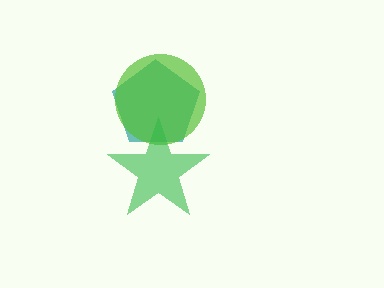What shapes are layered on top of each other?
The layered shapes are: a teal pentagon, a lime circle, a green star.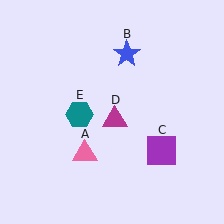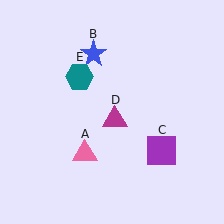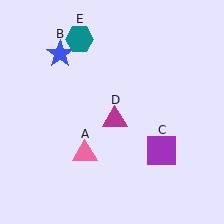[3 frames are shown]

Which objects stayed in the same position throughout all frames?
Pink triangle (object A) and purple square (object C) and magenta triangle (object D) remained stationary.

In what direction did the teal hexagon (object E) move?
The teal hexagon (object E) moved up.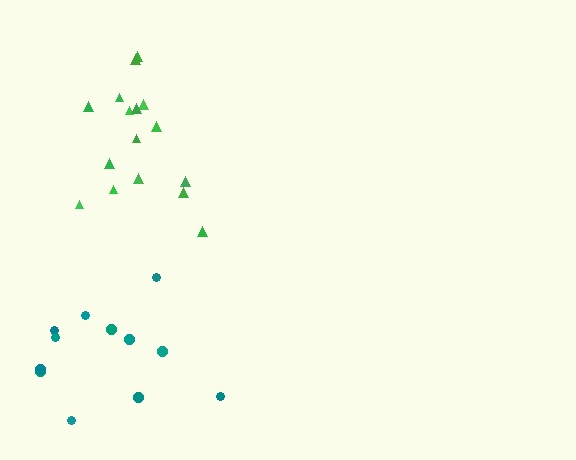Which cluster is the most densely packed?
Green.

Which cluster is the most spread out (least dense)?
Teal.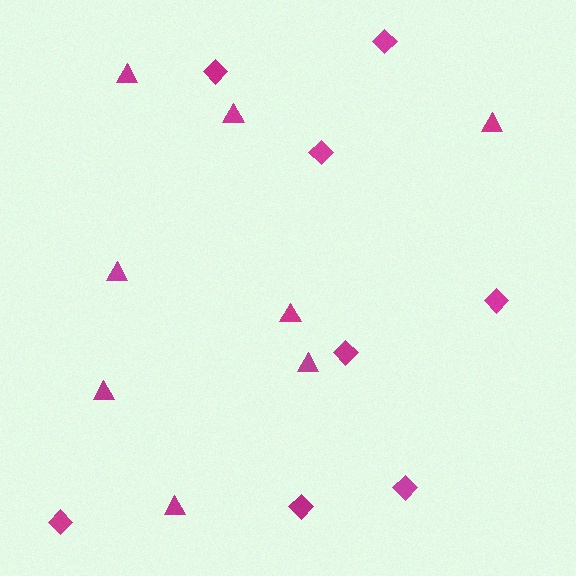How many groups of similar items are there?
There are 2 groups: one group of triangles (8) and one group of diamonds (8).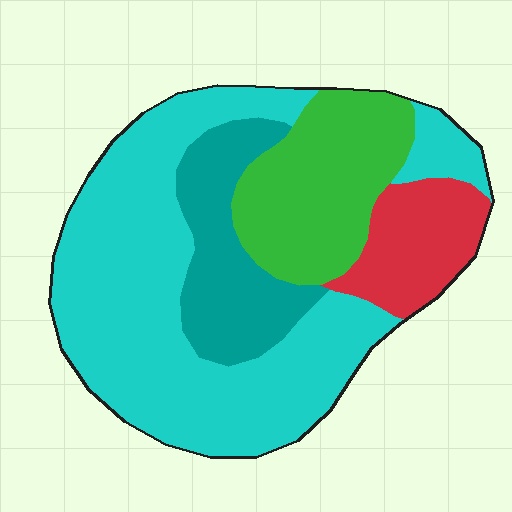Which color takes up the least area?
Red, at roughly 10%.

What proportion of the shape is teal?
Teal takes up about one sixth (1/6) of the shape.